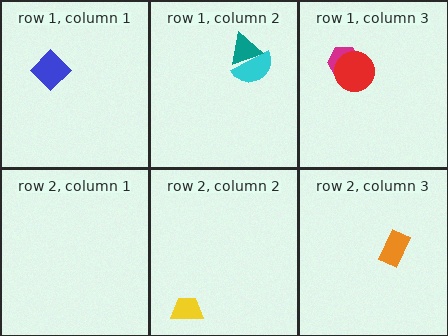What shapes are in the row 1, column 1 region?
The blue diamond.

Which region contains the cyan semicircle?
The row 1, column 2 region.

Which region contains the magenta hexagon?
The row 1, column 3 region.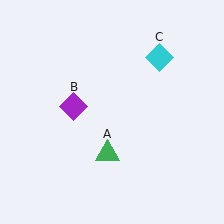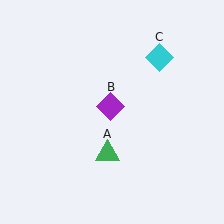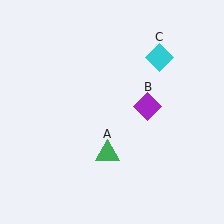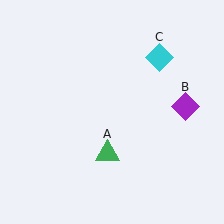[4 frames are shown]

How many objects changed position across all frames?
1 object changed position: purple diamond (object B).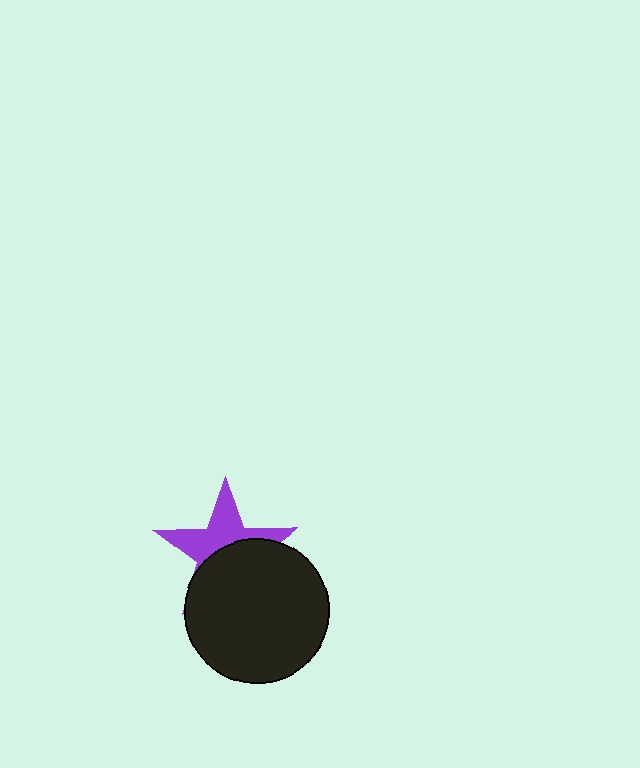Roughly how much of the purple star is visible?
About half of it is visible (roughly 47%).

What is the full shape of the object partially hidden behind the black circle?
The partially hidden object is a purple star.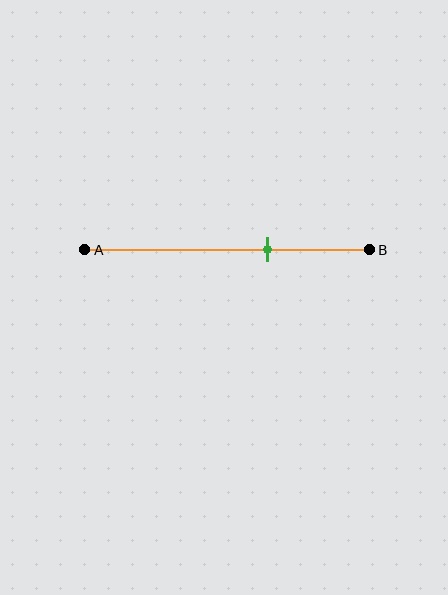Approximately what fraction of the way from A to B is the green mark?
The green mark is approximately 65% of the way from A to B.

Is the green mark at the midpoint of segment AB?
No, the mark is at about 65% from A, not at the 50% midpoint.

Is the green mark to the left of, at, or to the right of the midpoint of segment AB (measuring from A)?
The green mark is to the right of the midpoint of segment AB.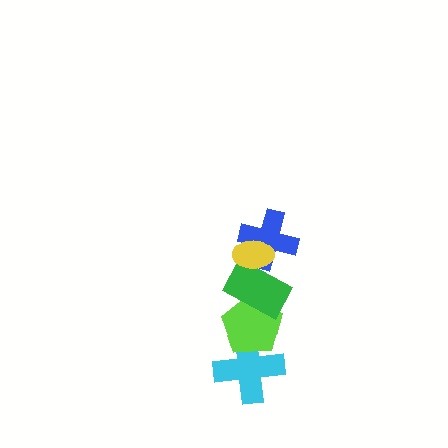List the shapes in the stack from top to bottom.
From top to bottom: the yellow ellipse, the blue cross, the green rectangle, the lime pentagon, the cyan cross.